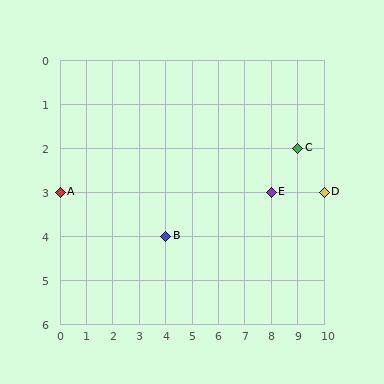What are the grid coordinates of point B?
Point B is at grid coordinates (4, 4).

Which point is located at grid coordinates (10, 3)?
Point D is at (10, 3).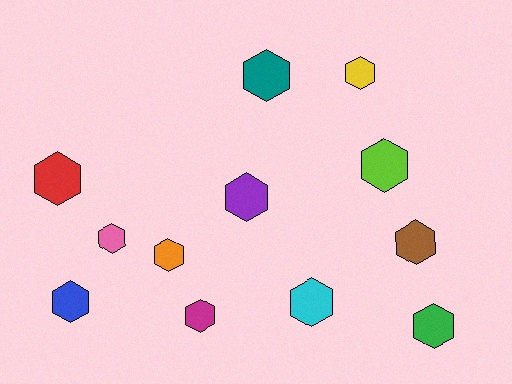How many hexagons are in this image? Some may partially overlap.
There are 12 hexagons.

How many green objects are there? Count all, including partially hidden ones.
There is 1 green object.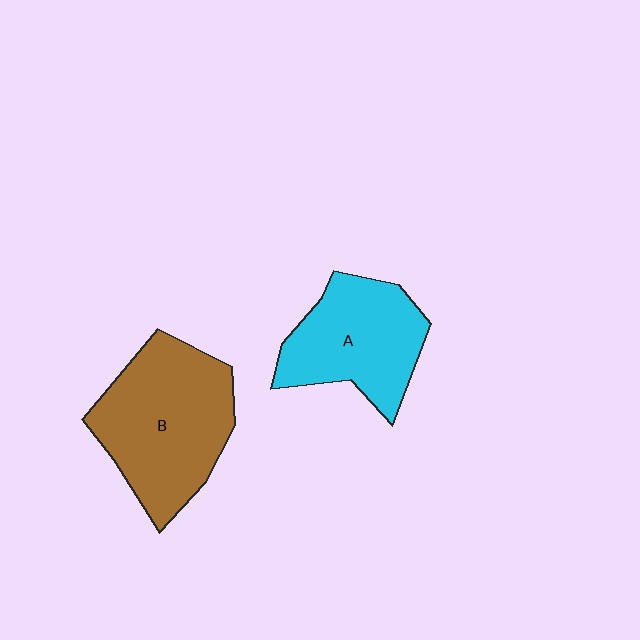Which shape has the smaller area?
Shape A (cyan).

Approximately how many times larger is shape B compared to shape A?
Approximately 1.3 times.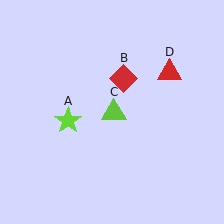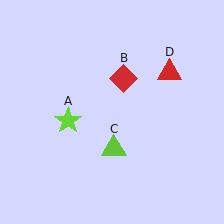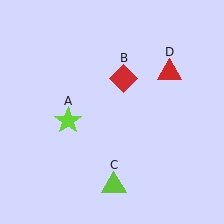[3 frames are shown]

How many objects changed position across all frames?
1 object changed position: lime triangle (object C).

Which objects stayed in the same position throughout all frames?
Lime star (object A) and red diamond (object B) and red triangle (object D) remained stationary.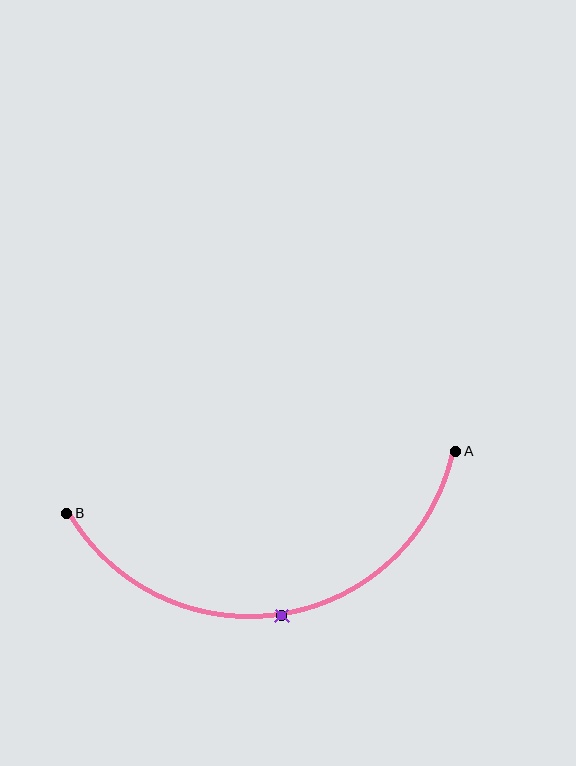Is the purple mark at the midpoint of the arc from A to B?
Yes. The purple mark lies on the arc at equal arc-length from both A and B — it is the arc midpoint.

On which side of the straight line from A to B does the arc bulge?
The arc bulges below the straight line connecting A and B.